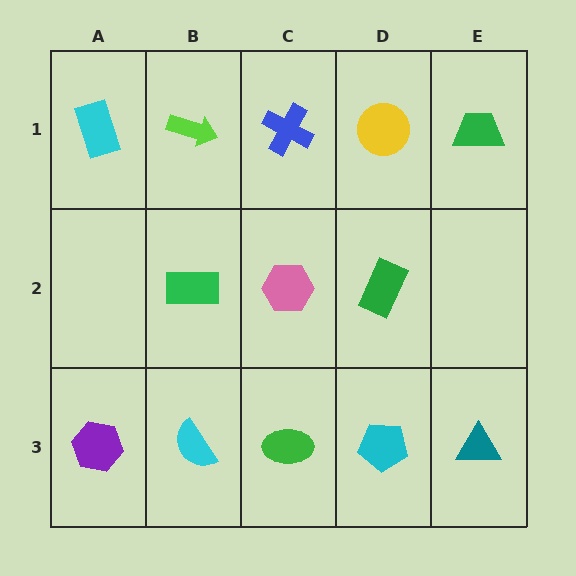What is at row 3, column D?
A cyan pentagon.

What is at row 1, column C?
A blue cross.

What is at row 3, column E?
A teal triangle.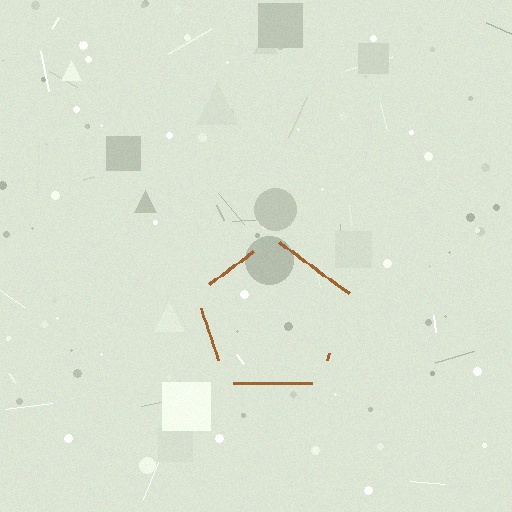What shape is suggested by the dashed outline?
The dashed outline suggests a pentagon.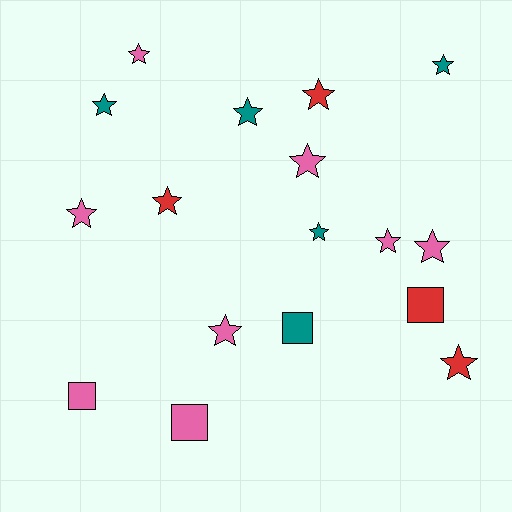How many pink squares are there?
There are 2 pink squares.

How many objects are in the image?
There are 17 objects.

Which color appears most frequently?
Pink, with 8 objects.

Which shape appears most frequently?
Star, with 13 objects.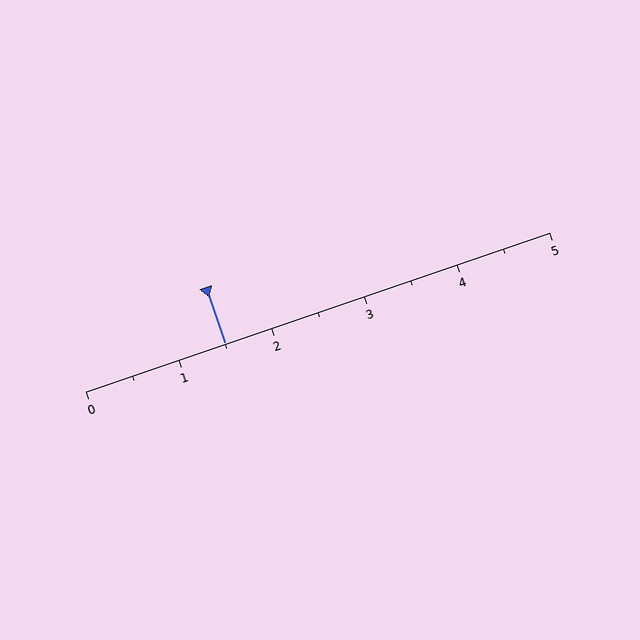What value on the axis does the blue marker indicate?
The marker indicates approximately 1.5.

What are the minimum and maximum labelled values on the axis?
The axis runs from 0 to 5.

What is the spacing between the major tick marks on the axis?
The major ticks are spaced 1 apart.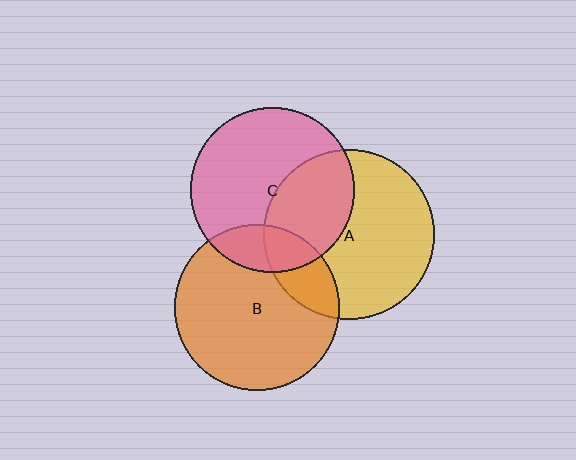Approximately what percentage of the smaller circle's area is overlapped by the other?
Approximately 20%.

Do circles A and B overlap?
Yes.